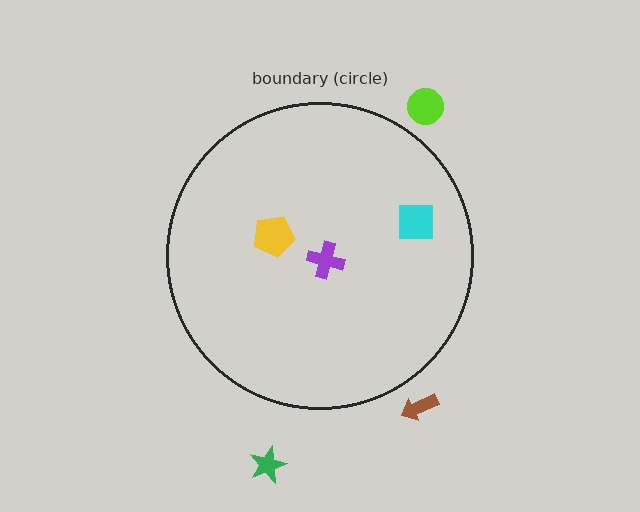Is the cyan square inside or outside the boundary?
Inside.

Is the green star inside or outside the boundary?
Outside.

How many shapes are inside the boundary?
3 inside, 3 outside.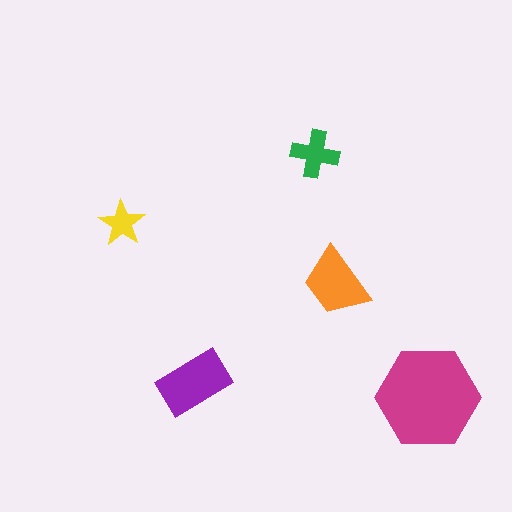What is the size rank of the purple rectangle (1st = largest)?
2nd.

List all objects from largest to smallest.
The magenta hexagon, the purple rectangle, the orange trapezoid, the green cross, the yellow star.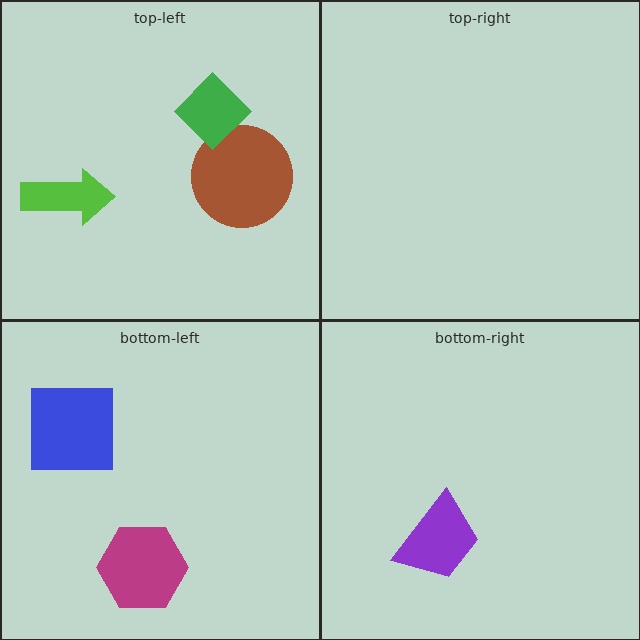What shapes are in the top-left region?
The brown circle, the green diamond, the lime arrow.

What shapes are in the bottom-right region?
The purple trapezoid.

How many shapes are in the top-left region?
3.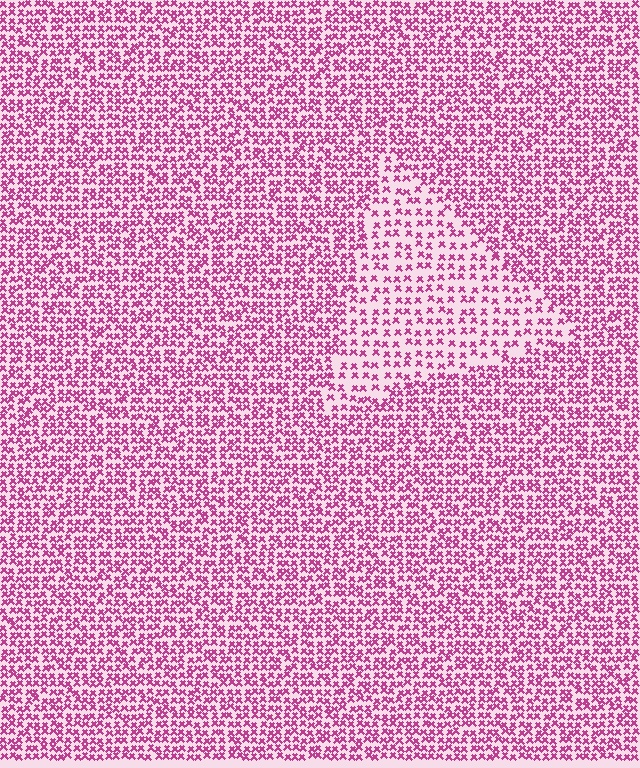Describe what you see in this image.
The image contains small magenta elements arranged at two different densities. A triangle-shaped region is visible where the elements are less densely packed than the surrounding area.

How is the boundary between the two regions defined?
The boundary is defined by a change in element density (approximately 1.8x ratio). All elements are the same color, size, and shape.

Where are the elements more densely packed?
The elements are more densely packed outside the triangle boundary.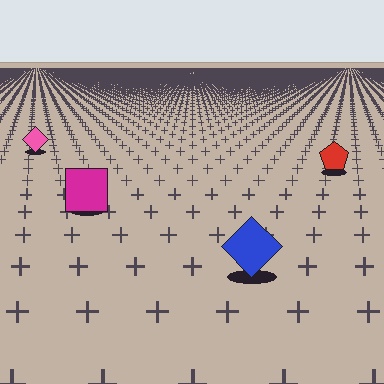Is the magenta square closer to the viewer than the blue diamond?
No. The blue diamond is closer — you can tell from the texture gradient: the ground texture is coarser near it.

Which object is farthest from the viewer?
The pink diamond is farthest from the viewer. It appears smaller and the ground texture around it is denser.